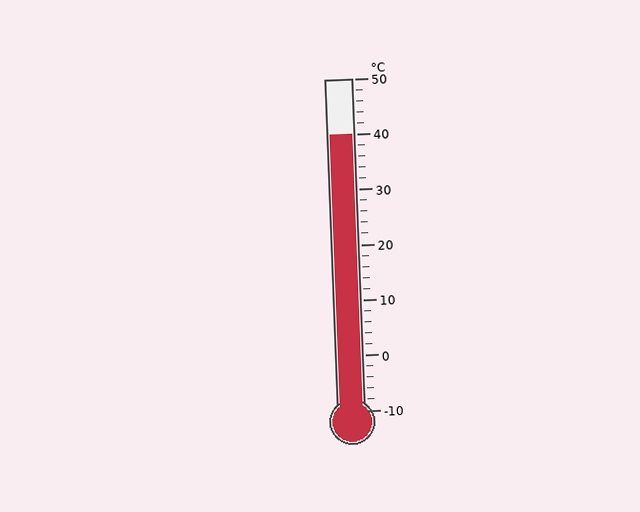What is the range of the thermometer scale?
The thermometer scale ranges from -10°C to 50°C.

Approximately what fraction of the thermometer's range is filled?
The thermometer is filled to approximately 85% of its range.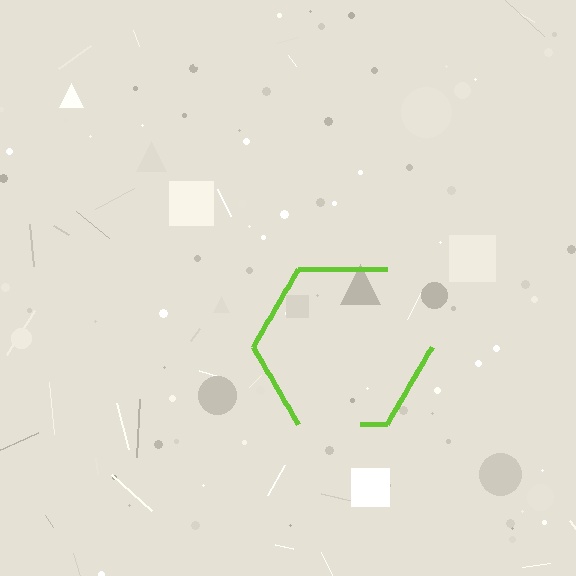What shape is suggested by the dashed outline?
The dashed outline suggests a hexagon.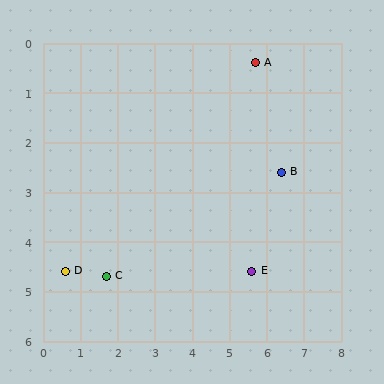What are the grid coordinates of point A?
Point A is at approximately (5.7, 0.4).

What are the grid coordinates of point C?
Point C is at approximately (1.7, 4.7).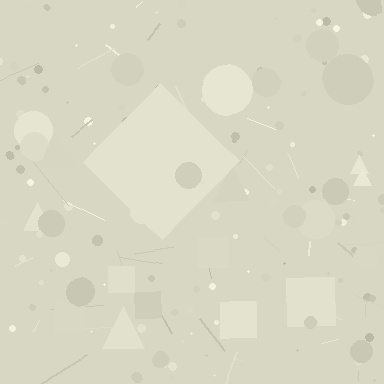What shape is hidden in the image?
A diamond is hidden in the image.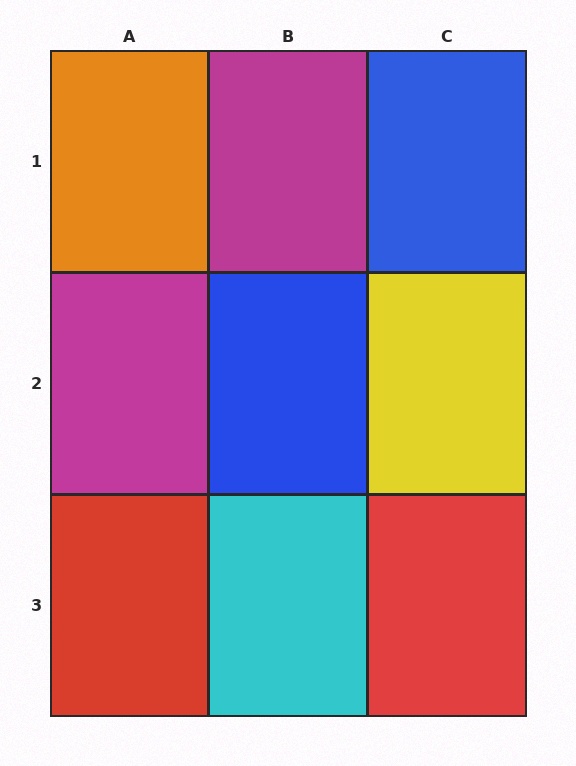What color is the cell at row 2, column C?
Yellow.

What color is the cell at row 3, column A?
Red.